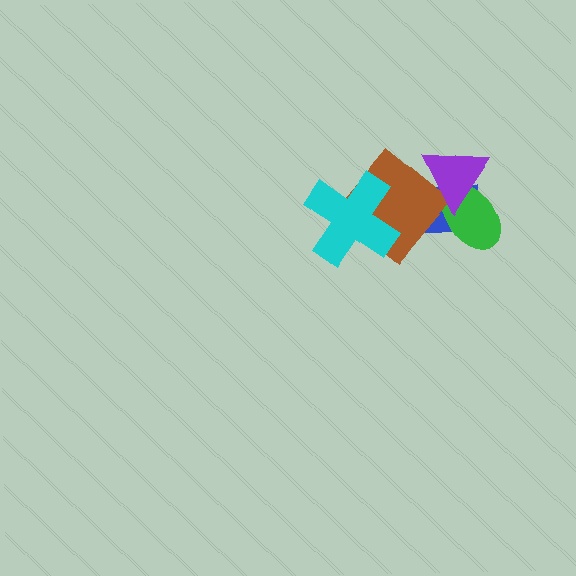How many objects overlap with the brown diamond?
3 objects overlap with the brown diamond.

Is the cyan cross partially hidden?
No, no other shape covers it.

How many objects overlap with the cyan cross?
1 object overlaps with the cyan cross.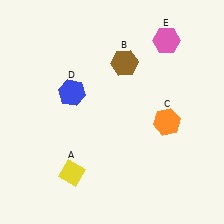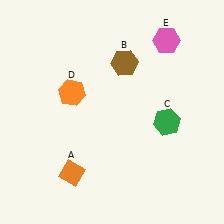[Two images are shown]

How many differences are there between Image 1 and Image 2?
There are 3 differences between the two images.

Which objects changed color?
A changed from yellow to orange. C changed from orange to green. D changed from blue to orange.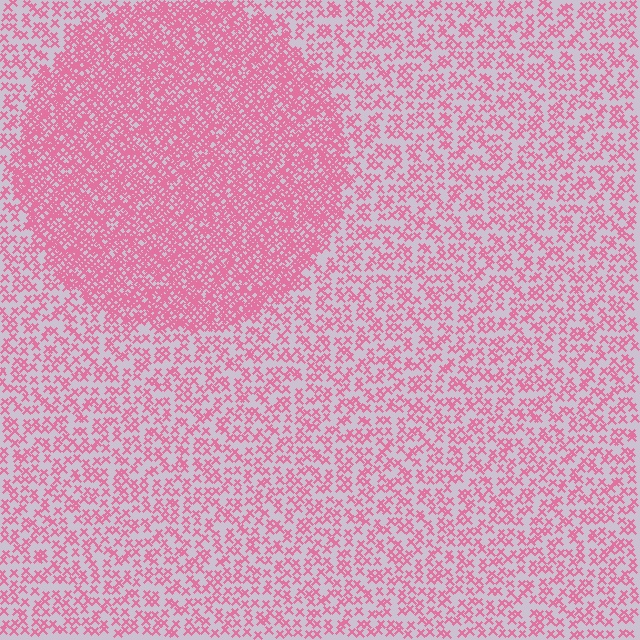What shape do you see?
I see a circle.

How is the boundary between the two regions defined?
The boundary is defined by a change in element density (approximately 2.4x ratio). All elements are the same color, size, and shape.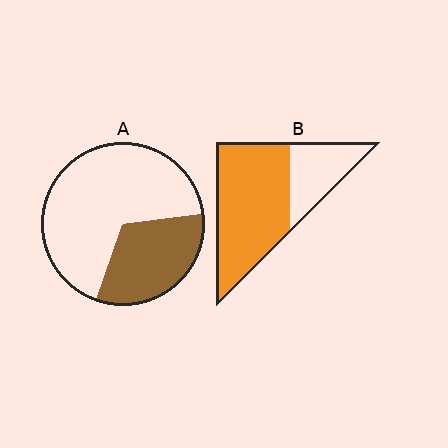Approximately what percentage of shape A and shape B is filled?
A is approximately 35% and B is approximately 70%.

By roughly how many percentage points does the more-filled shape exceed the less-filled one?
By roughly 35 percentage points (B over A).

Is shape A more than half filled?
No.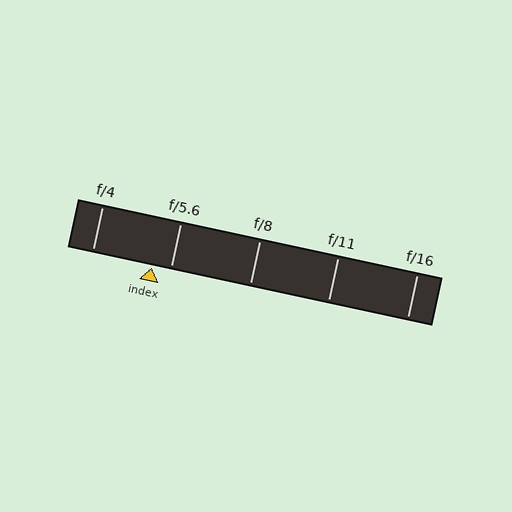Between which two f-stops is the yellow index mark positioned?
The index mark is between f/4 and f/5.6.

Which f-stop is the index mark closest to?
The index mark is closest to f/5.6.